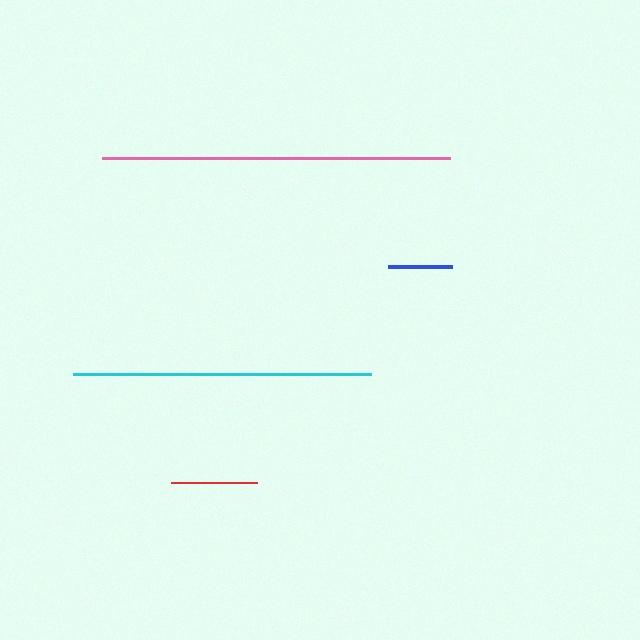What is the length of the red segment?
The red segment is approximately 86 pixels long.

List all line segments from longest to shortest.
From longest to shortest: pink, cyan, red, blue.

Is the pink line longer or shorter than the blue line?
The pink line is longer than the blue line.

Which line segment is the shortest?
The blue line is the shortest at approximately 64 pixels.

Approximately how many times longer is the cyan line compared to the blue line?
The cyan line is approximately 4.7 times the length of the blue line.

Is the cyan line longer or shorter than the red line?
The cyan line is longer than the red line.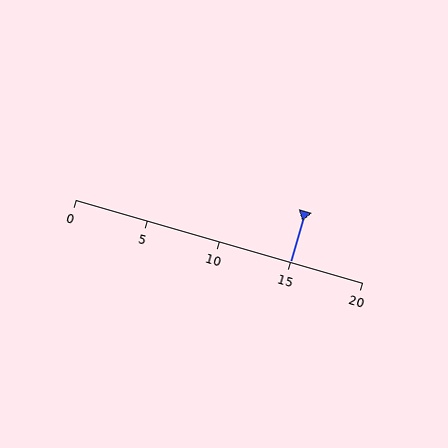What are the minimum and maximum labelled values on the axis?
The axis runs from 0 to 20.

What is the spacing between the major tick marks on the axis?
The major ticks are spaced 5 apart.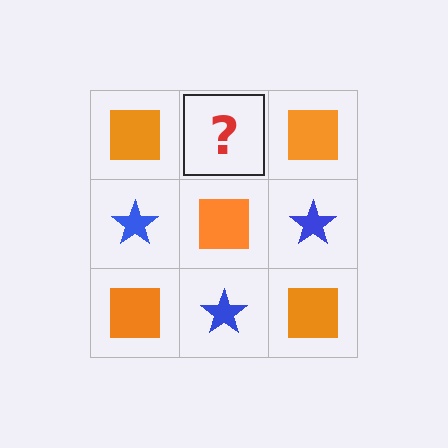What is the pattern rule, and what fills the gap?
The rule is that it alternates orange square and blue star in a checkerboard pattern. The gap should be filled with a blue star.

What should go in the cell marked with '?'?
The missing cell should contain a blue star.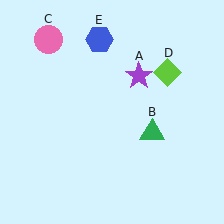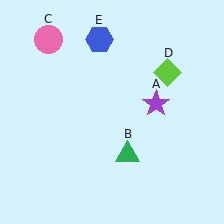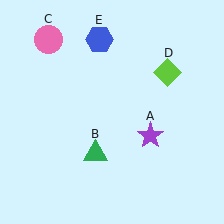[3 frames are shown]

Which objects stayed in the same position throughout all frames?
Pink circle (object C) and lime diamond (object D) and blue hexagon (object E) remained stationary.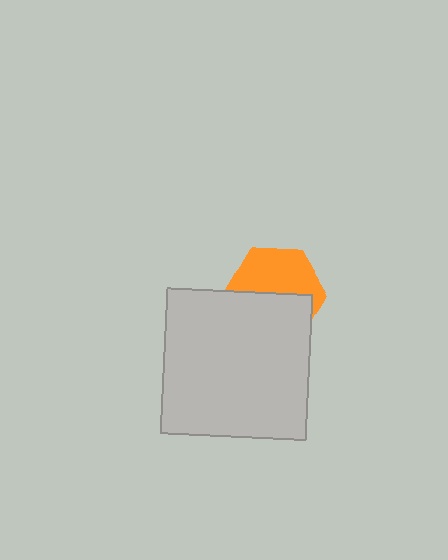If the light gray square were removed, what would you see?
You would see the complete orange hexagon.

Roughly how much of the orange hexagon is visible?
About half of it is visible (roughly 50%).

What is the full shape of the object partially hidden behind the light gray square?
The partially hidden object is an orange hexagon.